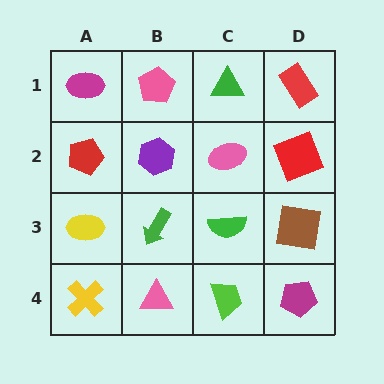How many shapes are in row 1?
4 shapes.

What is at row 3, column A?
A yellow ellipse.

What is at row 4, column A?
A yellow cross.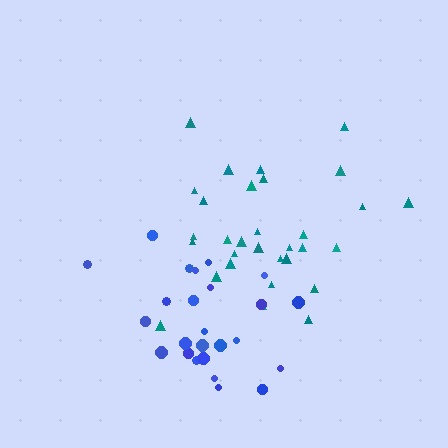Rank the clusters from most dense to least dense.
blue, teal.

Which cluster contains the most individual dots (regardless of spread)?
Teal (32).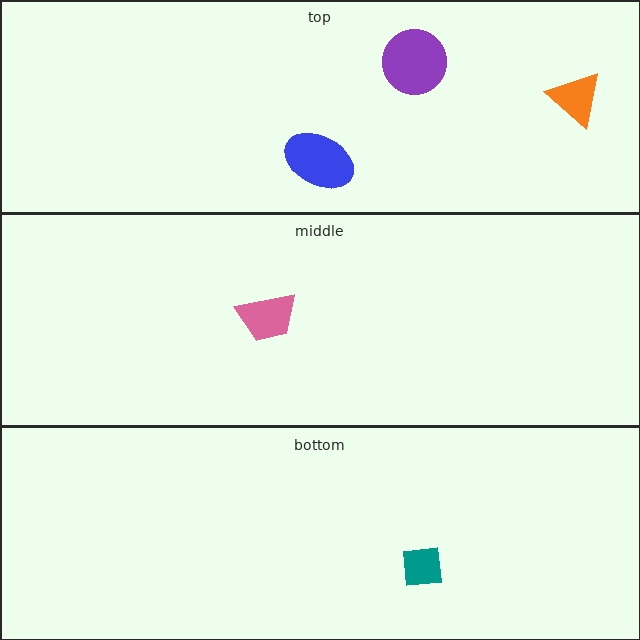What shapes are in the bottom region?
The teal square.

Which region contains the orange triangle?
The top region.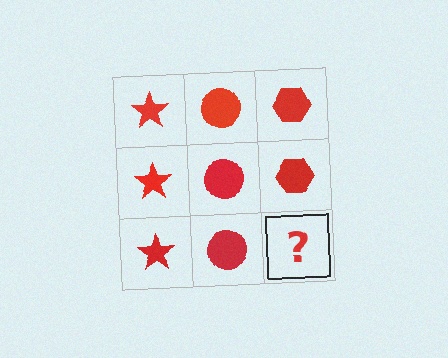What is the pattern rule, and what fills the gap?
The rule is that each column has a consistent shape. The gap should be filled with a red hexagon.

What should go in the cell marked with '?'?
The missing cell should contain a red hexagon.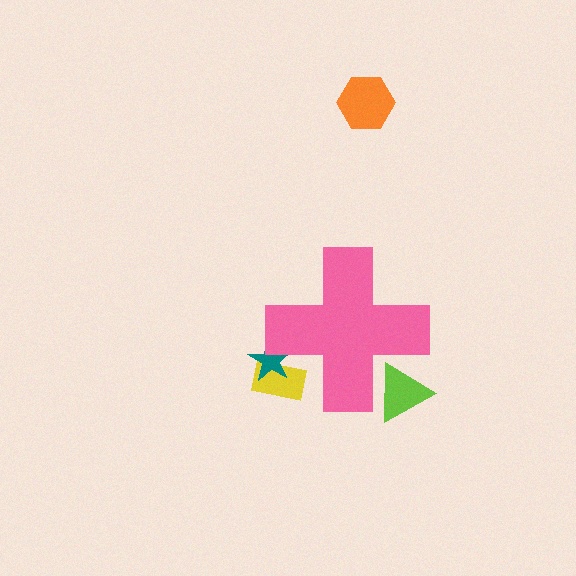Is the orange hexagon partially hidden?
No, the orange hexagon is fully visible.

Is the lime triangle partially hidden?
Yes, the lime triangle is partially hidden behind the pink cross.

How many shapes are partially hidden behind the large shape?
3 shapes are partially hidden.